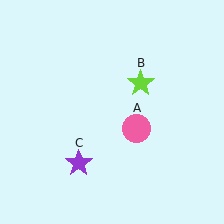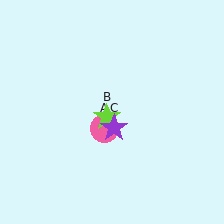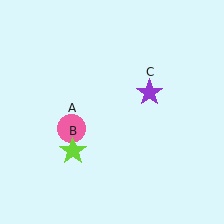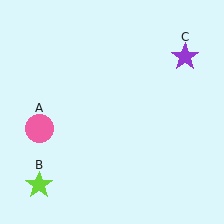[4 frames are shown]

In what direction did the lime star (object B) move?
The lime star (object B) moved down and to the left.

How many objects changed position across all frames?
3 objects changed position: pink circle (object A), lime star (object B), purple star (object C).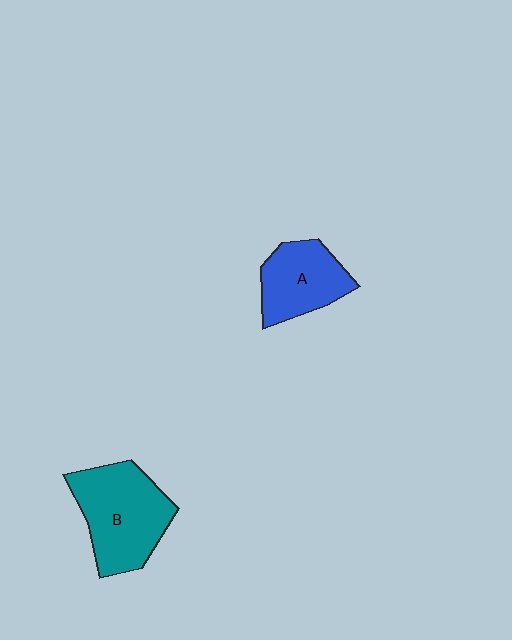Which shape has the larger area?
Shape B (teal).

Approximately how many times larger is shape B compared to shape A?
Approximately 1.4 times.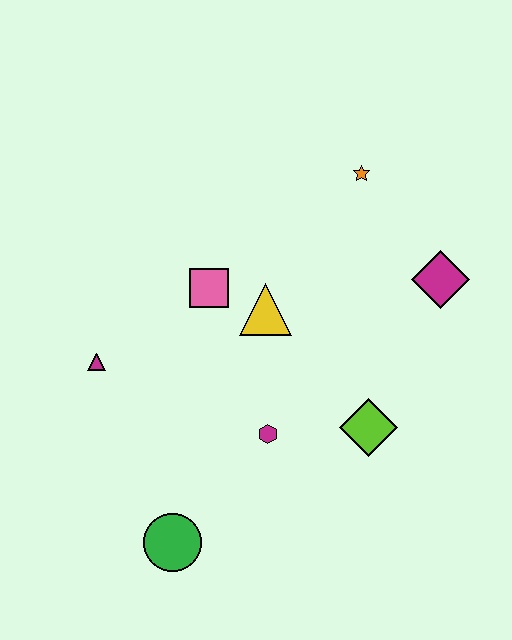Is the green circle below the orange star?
Yes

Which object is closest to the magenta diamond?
The orange star is closest to the magenta diamond.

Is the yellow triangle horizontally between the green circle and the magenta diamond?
Yes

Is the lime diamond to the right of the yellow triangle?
Yes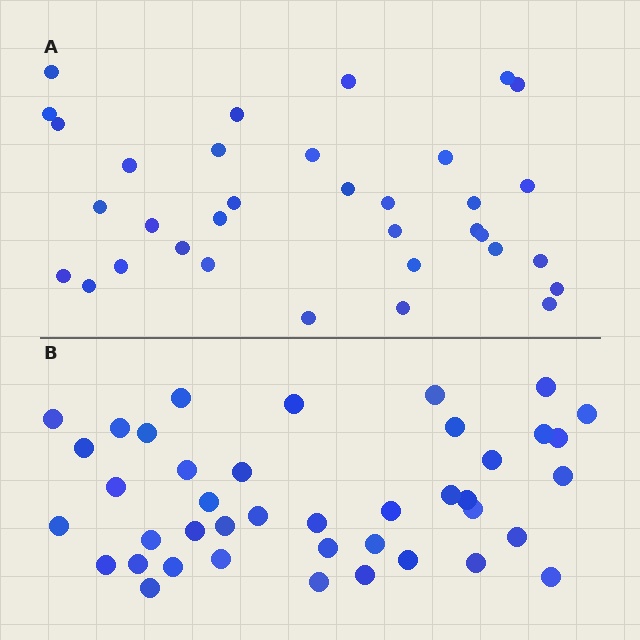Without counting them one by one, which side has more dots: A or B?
Region B (the bottom region) has more dots.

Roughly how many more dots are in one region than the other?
Region B has roughly 8 or so more dots than region A.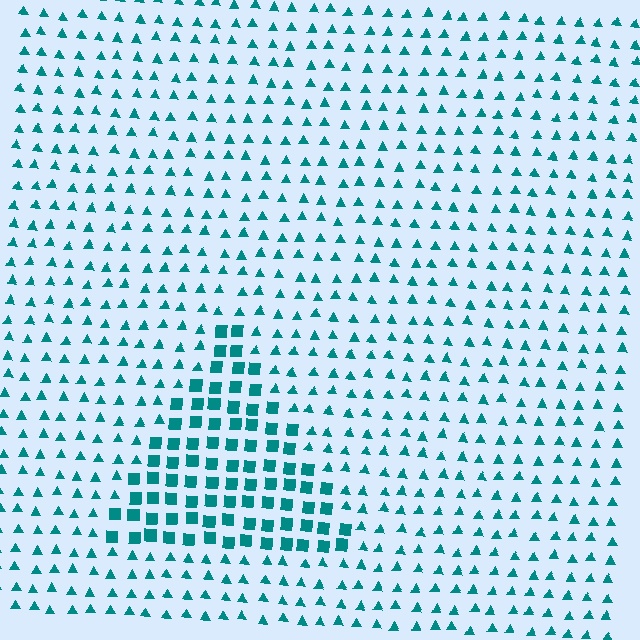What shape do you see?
I see a triangle.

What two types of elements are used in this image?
The image uses squares inside the triangle region and triangles outside it.